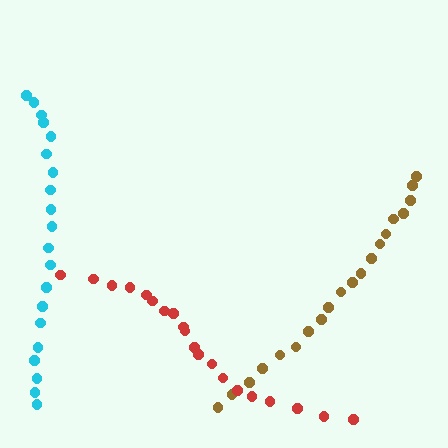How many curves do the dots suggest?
There are 3 distinct paths.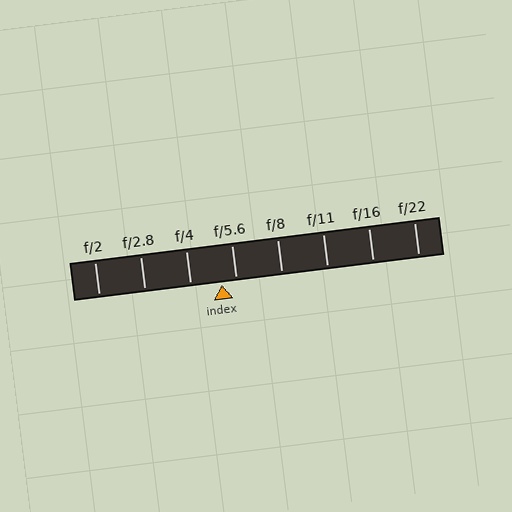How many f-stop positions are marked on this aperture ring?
There are 8 f-stop positions marked.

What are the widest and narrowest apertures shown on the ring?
The widest aperture shown is f/2 and the narrowest is f/22.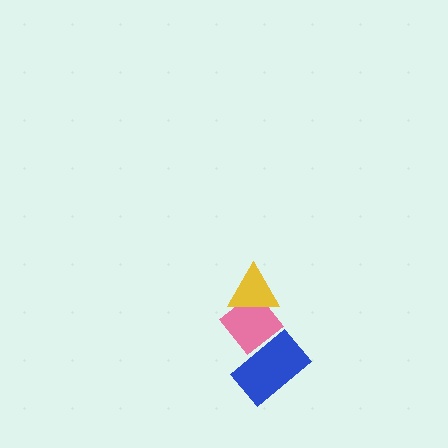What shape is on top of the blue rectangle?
The pink diamond is on top of the blue rectangle.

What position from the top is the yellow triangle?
The yellow triangle is 1st from the top.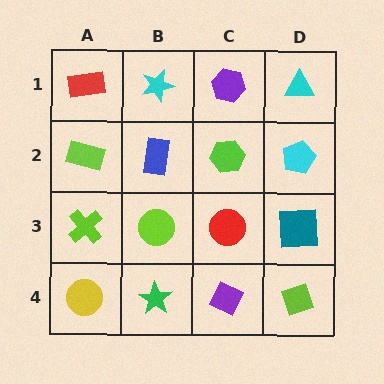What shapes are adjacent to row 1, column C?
A lime hexagon (row 2, column C), a cyan star (row 1, column B), a cyan triangle (row 1, column D).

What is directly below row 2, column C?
A red circle.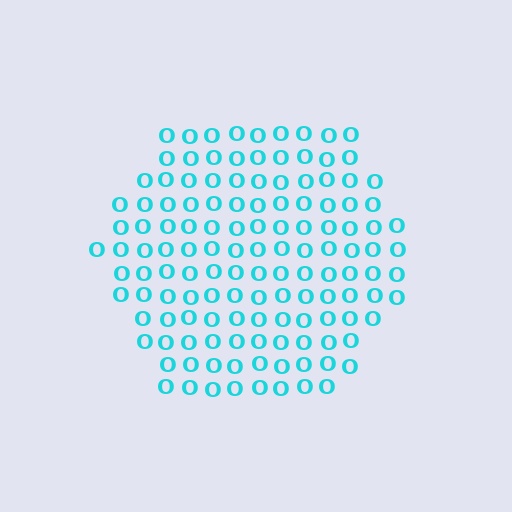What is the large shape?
The large shape is a hexagon.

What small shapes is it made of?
It is made of small letter O's.